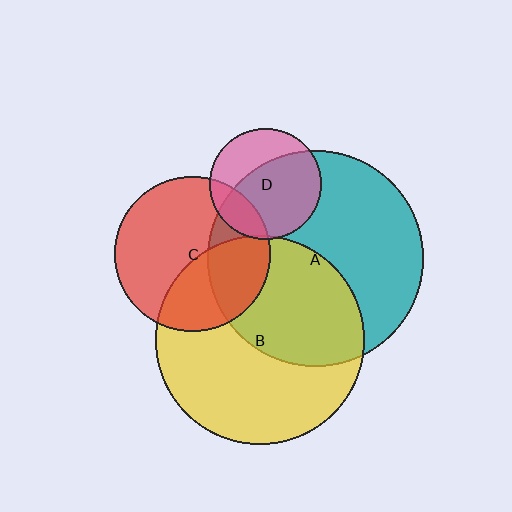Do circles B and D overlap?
Yes.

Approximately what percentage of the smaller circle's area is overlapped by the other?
Approximately 5%.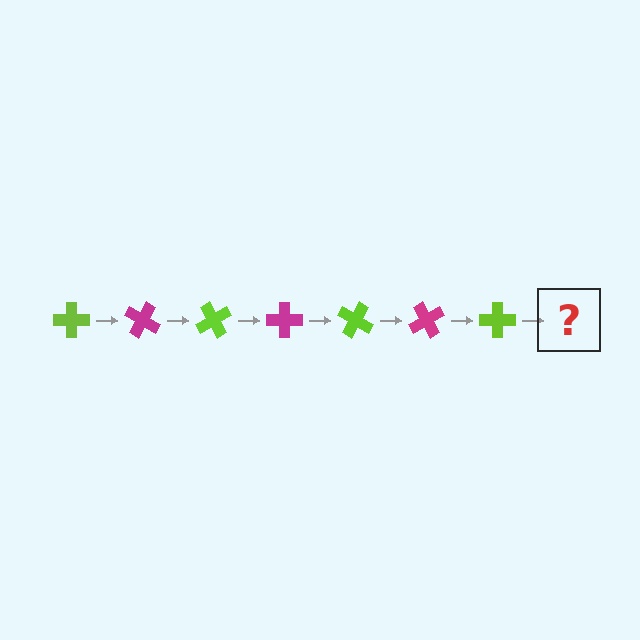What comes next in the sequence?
The next element should be a magenta cross, rotated 210 degrees from the start.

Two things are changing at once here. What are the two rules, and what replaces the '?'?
The two rules are that it rotates 30 degrees each step and the color cycles through lime and magenta. The '?' should be a magenta cross, rotated 210 degrees from the start.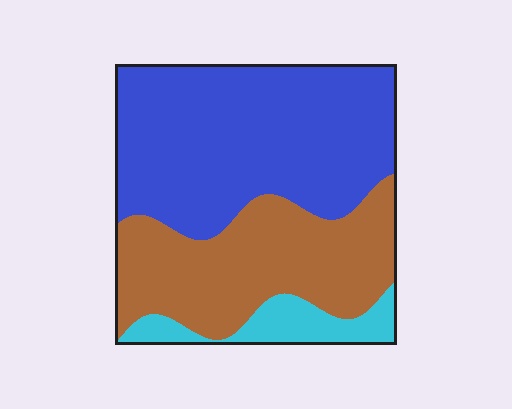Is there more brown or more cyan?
Brown.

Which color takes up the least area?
Cyan, at roughly 10%.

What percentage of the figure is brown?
Brown covers 37% of the figure.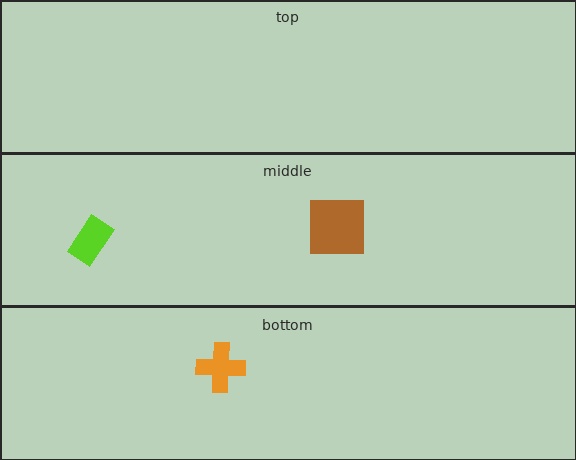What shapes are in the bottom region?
The orange cross.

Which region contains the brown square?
The middle region.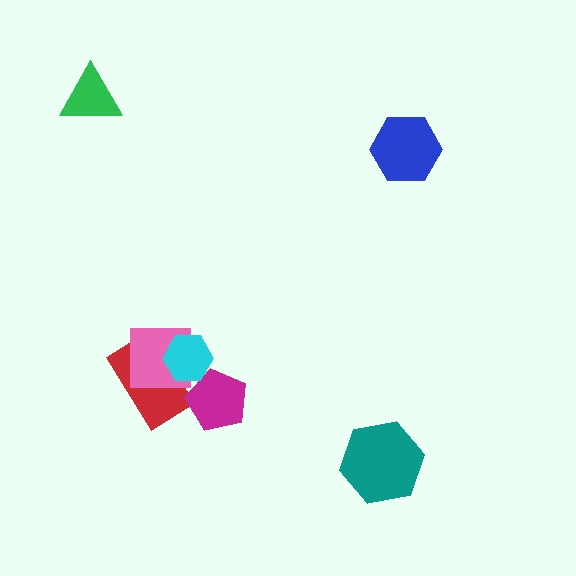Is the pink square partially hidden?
Yes, it is partially covered by another shape.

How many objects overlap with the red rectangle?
2 objects overlap with the red rectangle.